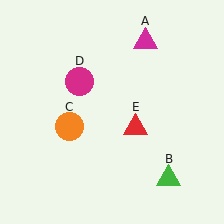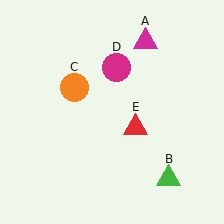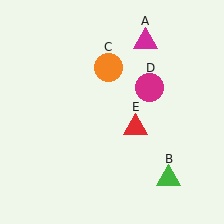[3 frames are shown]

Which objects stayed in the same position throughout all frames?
Magenta triangle (object A) and green triangle (object B) and red triangle (object E) remained stationary.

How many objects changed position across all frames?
2 objects changed position: orange circle (object C), magenta circle (object D).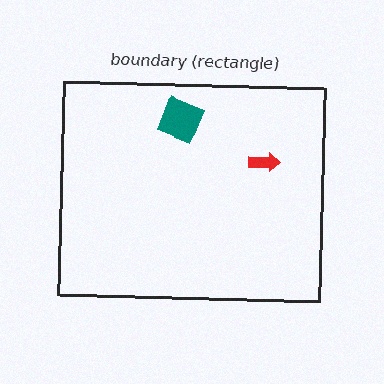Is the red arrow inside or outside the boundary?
Inside.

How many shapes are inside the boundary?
2 inside, 0 outside.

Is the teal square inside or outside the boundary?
Inside.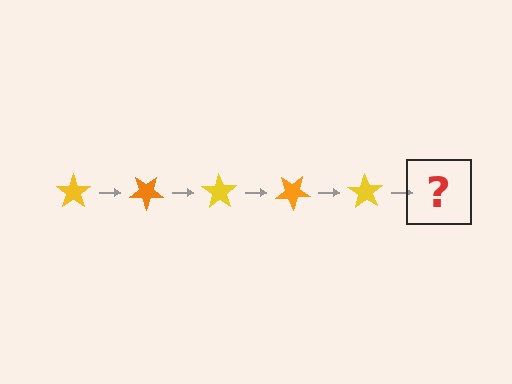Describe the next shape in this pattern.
It should be an orange star, rotated 175 degrees from the start.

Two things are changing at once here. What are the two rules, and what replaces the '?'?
The two rules are that it rotates 35 degrees each step and the color cycles through yellow and orange. The '?' should be an orange star, rotated 175 degrees from the start.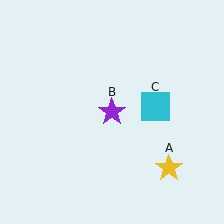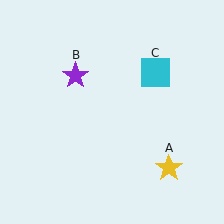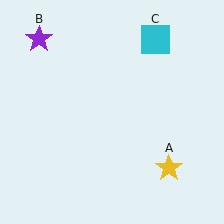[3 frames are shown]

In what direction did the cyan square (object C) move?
The cyan square (object C) moved up.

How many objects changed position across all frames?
2 objects changed position: purple star (object B), cyan square (object C).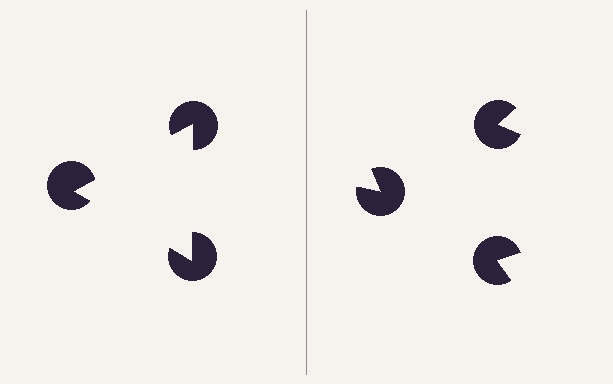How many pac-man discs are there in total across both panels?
6 — 3 on each side.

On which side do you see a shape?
An illusory triangle appears on the left side. On the right side the wedge cuts are rotated, so no coherent shape forms.